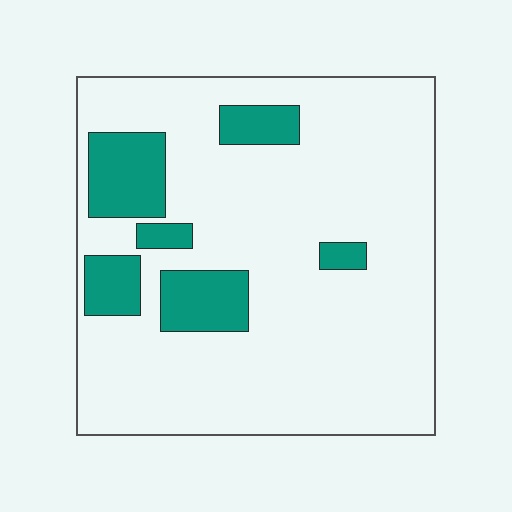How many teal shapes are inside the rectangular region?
6.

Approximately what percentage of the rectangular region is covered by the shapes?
Approximately 15%.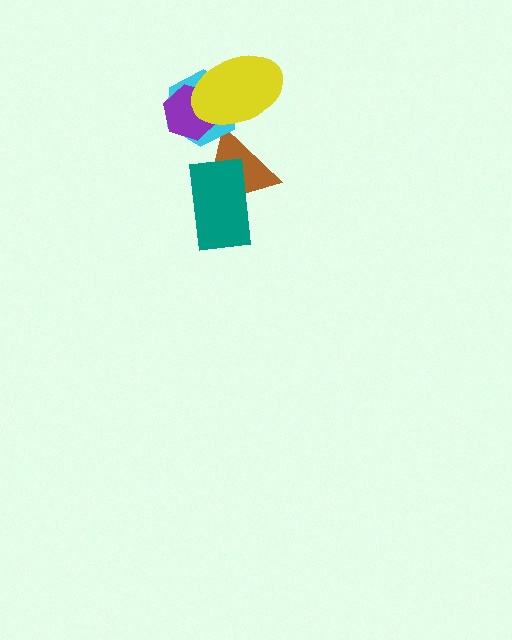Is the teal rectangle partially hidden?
No, no other shape covers it.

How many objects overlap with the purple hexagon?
2 objects overlap with the purple hexagon.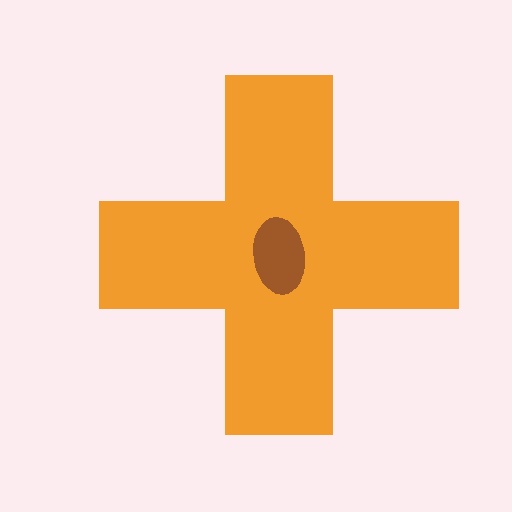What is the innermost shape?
The brown ellipse.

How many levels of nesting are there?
2.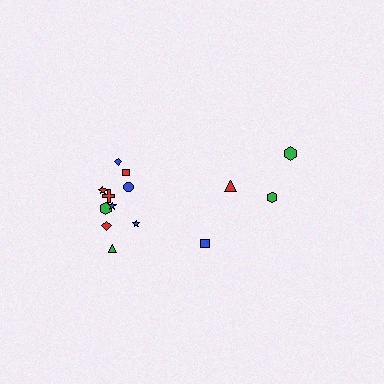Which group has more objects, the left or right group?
The left group.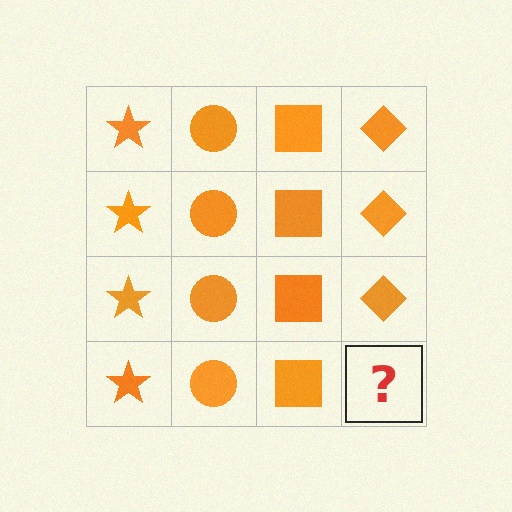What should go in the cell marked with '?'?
The missing cell should contain an orange diamond.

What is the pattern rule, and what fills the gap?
The rule is that each column has a consistent shape. The gap should be filled with an orange diamond.